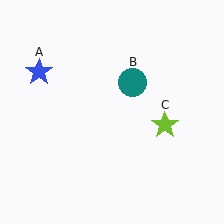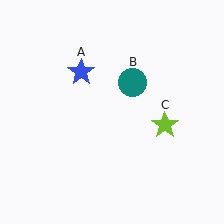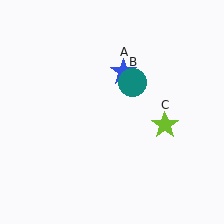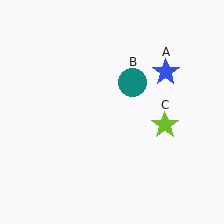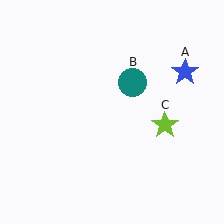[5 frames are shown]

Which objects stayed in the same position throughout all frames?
Teal circle (object B) and lime star (object C) remained stationary.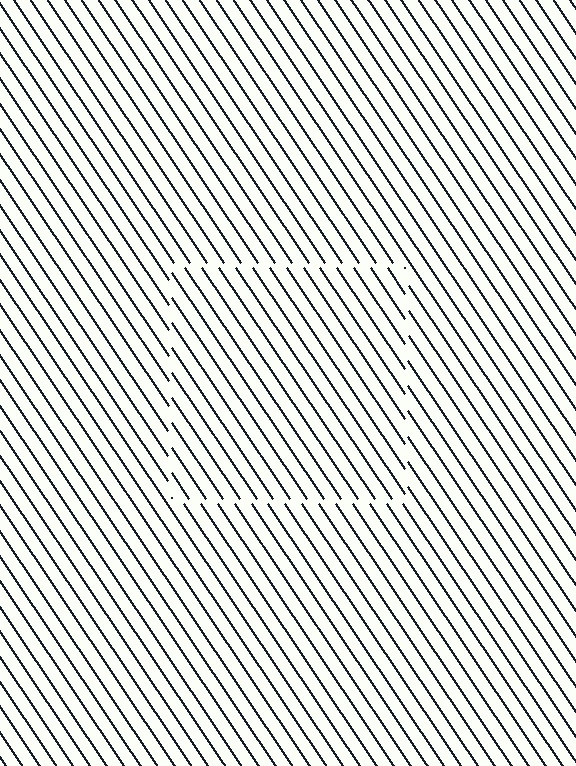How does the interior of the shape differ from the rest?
The interior of the shape contains the same grating, shifted by half a period — the contour is defined by the phase discontinuity where line-ends from the inner and outer gratings abut.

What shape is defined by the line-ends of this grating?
An illusory square. The interior of the shape contains the same grating, shifted by half a period — the contour is defined by the phase discontinuity where line-ends from the inner and outer gratings abut.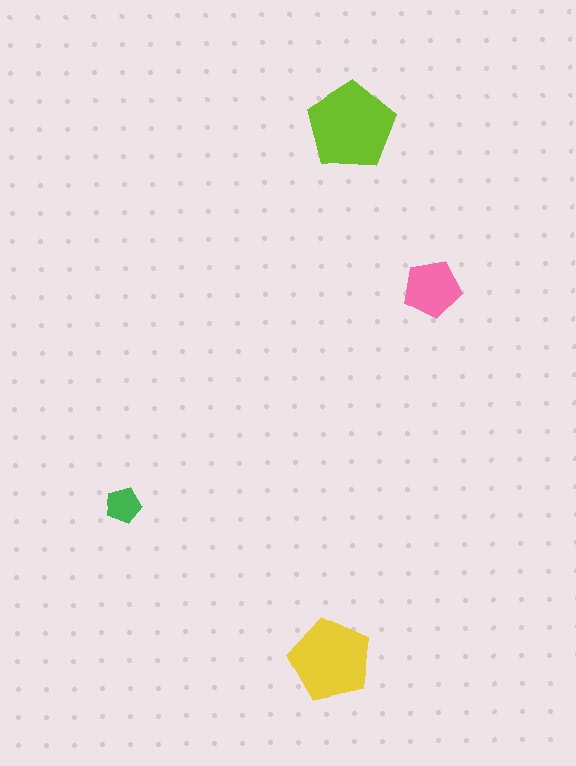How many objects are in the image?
There are 4 objects in the image.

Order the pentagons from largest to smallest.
the lime one, the yellow one, the pink one, the green one.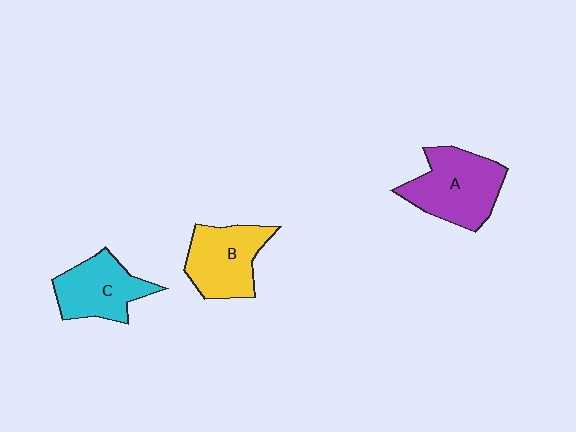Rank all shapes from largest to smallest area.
From largest to smallest: A (purple), B (yellow), C (cyan).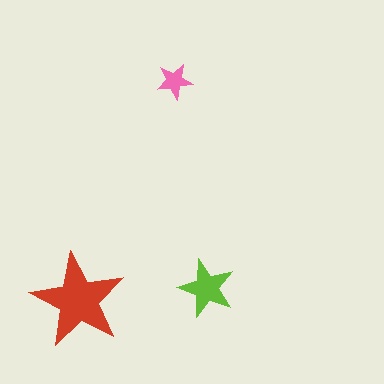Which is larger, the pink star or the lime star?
The lime one.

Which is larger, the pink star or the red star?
The red one.